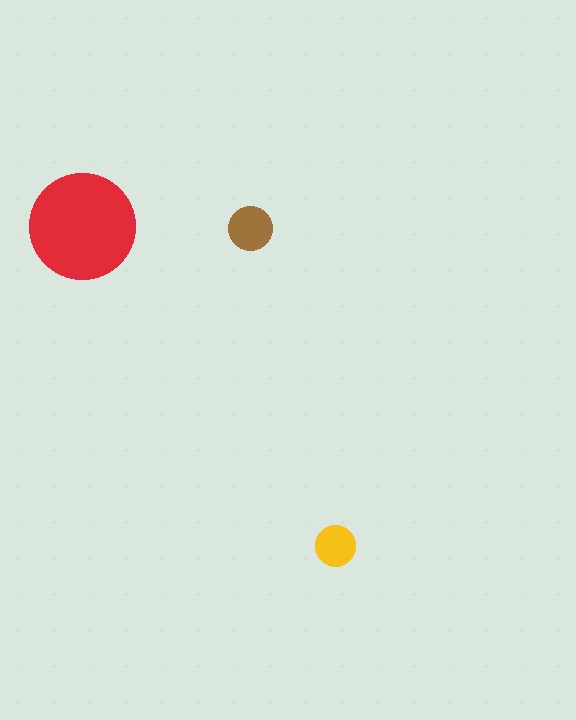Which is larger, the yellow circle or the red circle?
The red one.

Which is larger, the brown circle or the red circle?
The red one.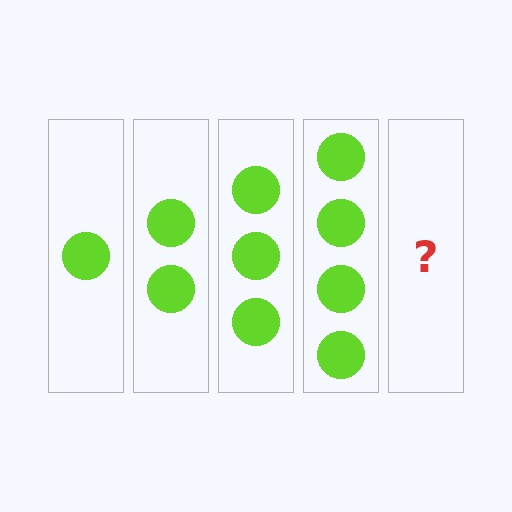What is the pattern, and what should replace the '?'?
The pattern is that each step adds one more circle. The '?' should be 5 circles.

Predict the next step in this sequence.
The next step is 5 circles.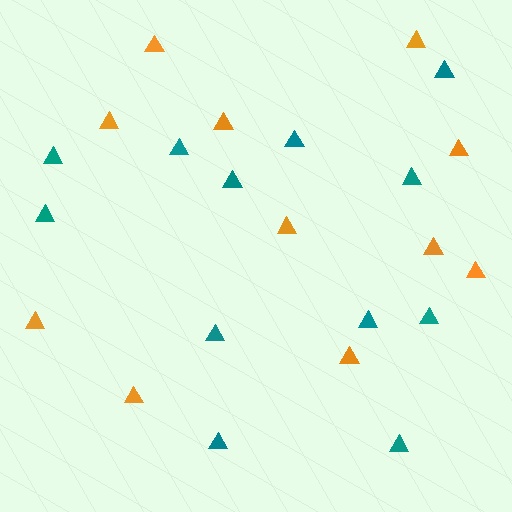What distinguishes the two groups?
There are 2 groups: one group of teal triangles (12) and one group of orange triangles (11).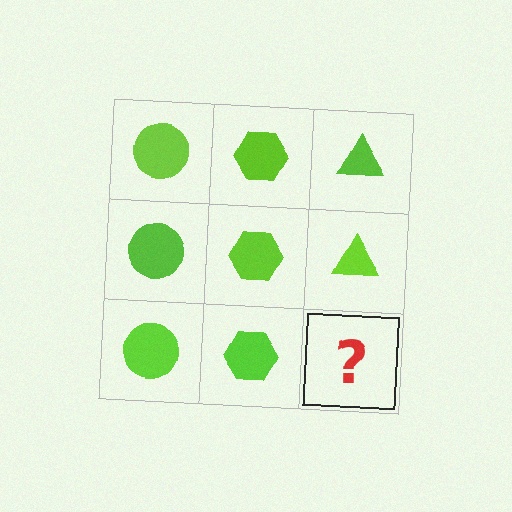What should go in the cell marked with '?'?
The missing cell should contain a lime triangle.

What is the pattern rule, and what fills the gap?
The rule is that each column has a consistent shape. The gap should be filled with a lime triangle.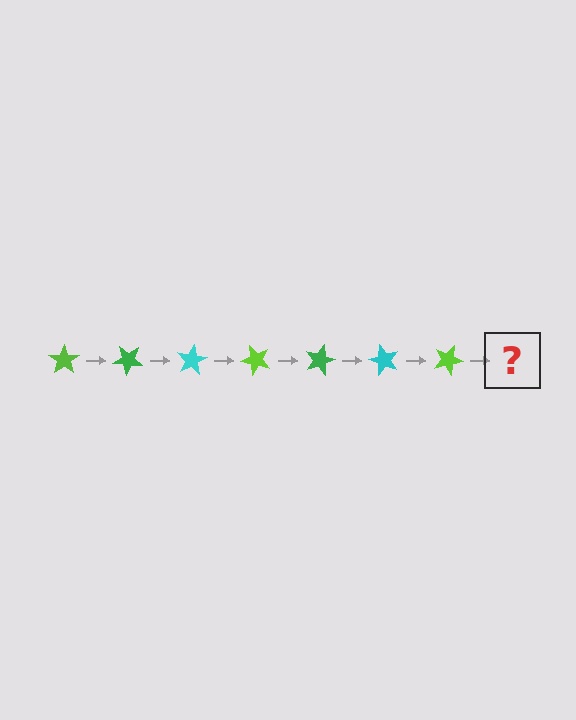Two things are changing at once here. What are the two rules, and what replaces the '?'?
The two rules are that it rotates 40 degrees each step and the color cycles through lime, green, and cyan. The '?' should be a green star, rotated 280 degrees from the start.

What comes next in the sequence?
The next element should be a green star, rotated 280 degrees from the start.